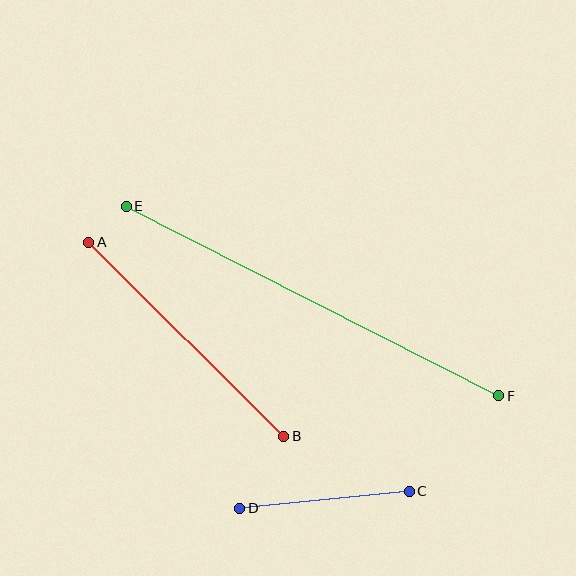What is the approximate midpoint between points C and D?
The midpoint is at approximately (325, 500) pixels.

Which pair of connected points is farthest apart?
Points E and F are farthest apart.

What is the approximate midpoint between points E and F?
The midpoint is at approximately (312, 301) pixels.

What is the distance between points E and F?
The distance is approximately 418 pixels.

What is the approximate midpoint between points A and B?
The midpoint is at approximately (186, 339) pixels.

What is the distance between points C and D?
The distance is approximately 170 pixels.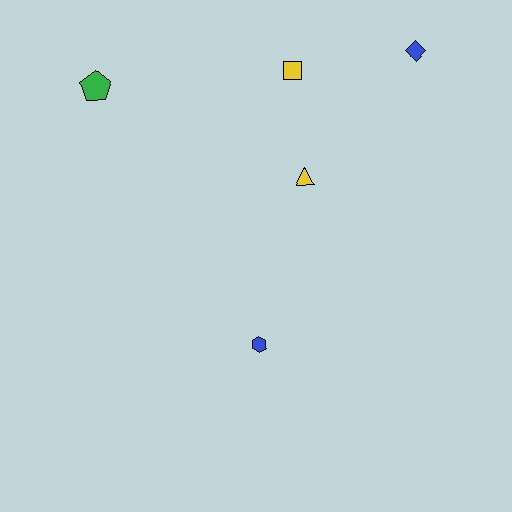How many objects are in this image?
There are 5 objects.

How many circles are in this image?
There are no circles.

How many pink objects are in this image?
There are no pink objects.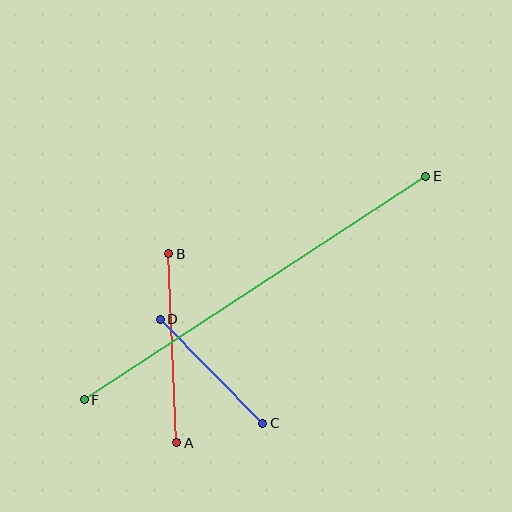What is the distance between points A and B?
The distance is approximately 189 pixels.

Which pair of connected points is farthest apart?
Points E and F are farthest apart.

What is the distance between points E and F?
The distance is approximately 408 pixels.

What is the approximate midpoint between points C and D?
The midpoint is at approximately (211, 371) pixels.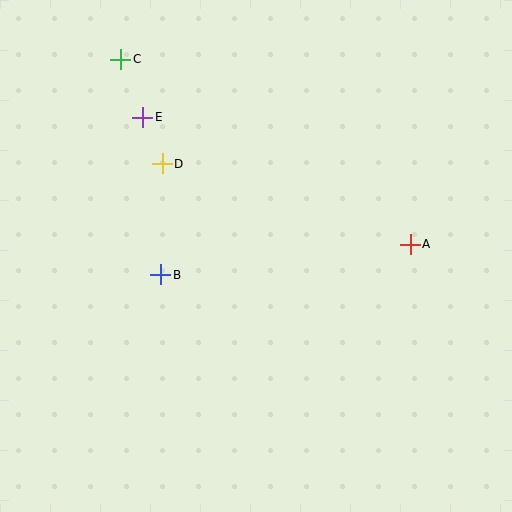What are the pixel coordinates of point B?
Point B is at (160, 275).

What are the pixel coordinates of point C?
Point C is at (121, 59).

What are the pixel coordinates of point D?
Point D is at (162, 164).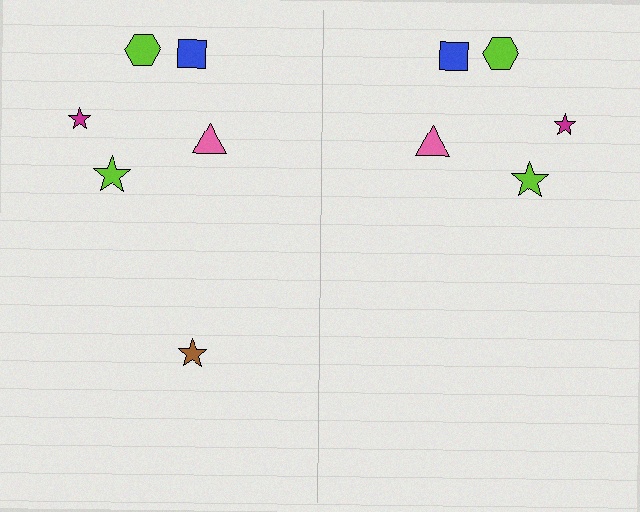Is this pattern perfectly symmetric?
No, the pattern is not perfectly symmetric. A brown star is missing from the right side.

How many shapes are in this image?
There are 11 shapes in this image.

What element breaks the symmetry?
A brown star is missing from the right side.